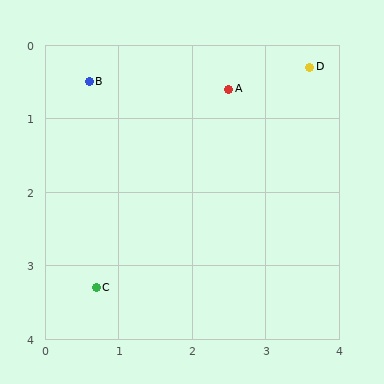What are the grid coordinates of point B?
Point B is at approximately (0.6, 0.5).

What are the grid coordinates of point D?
Point D is at approximately (3.6, 0.3).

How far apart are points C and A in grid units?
Points C and A are about 3.2 grid units apart.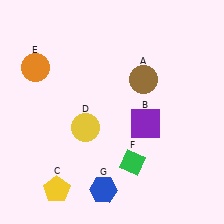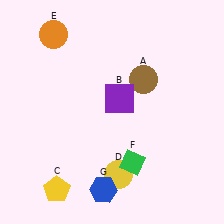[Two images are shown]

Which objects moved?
The objects that moved are: the purple square (B), the yellow circle (D), the orange circle (E).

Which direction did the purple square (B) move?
The purple square (B) moved left.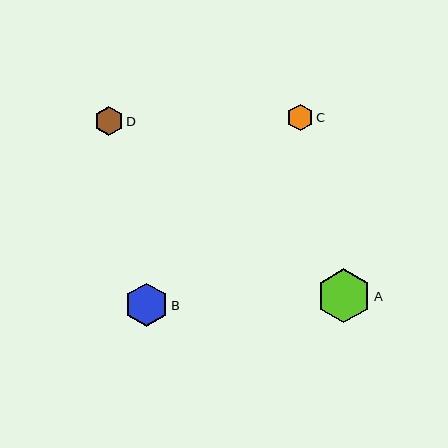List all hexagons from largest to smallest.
From largest to smallest: A, B, D, C.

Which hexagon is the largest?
Hexagon A is the largest with a size of approximately 54 pixels.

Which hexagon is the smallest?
Hexagon C is the smallest with a size of approximately 26 pixels.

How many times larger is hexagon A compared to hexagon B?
Hexagon A is approximately 1.2 times the size of hexagon B.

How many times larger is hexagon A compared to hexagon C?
Hexagon A is approximately 2.0 times the size of hexagon C.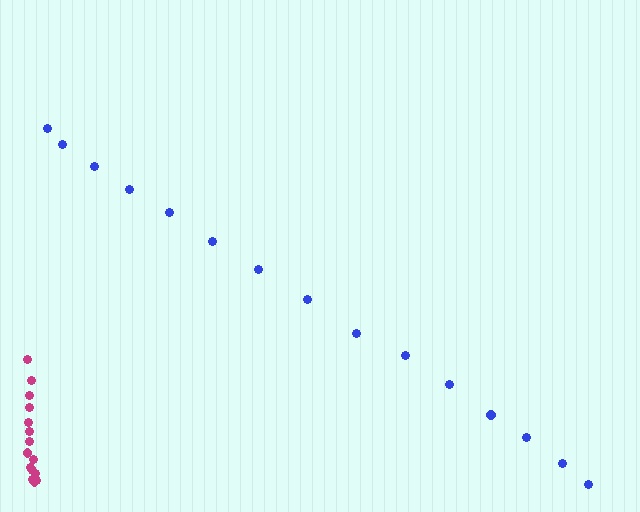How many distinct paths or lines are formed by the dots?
There are 2 distinct paths.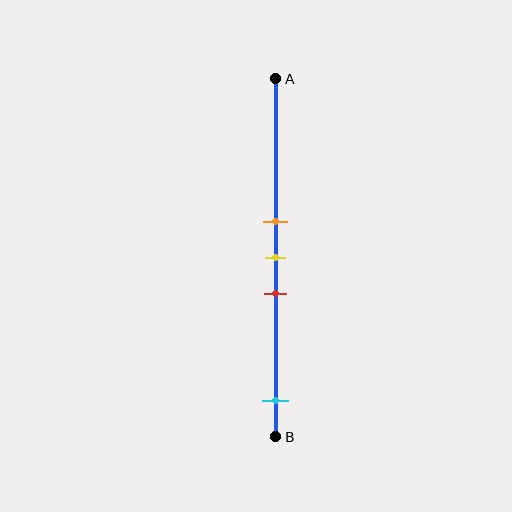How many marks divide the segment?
There are 4 marks dividing the segment.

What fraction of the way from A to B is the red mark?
The red mark is approximately 60% (0.6) of the way from A to B.